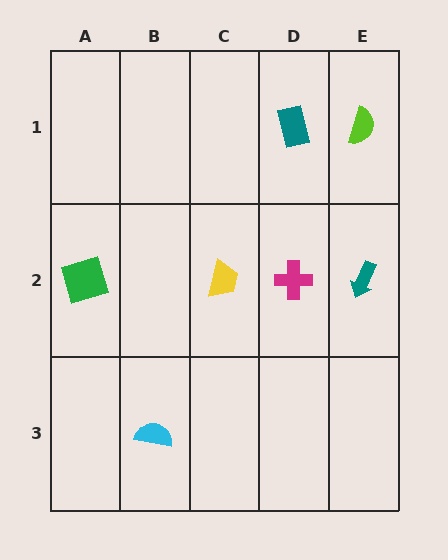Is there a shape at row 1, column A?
No, that cell is empty.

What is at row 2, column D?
A magenta cross.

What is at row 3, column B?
A cyan semicircle.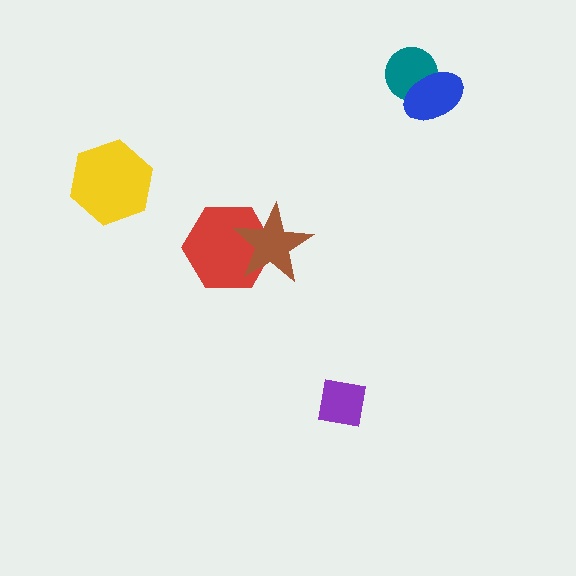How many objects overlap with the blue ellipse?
1 object overlaps with the blue ellipse.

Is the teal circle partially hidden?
Yes, it is partially covered by another shape.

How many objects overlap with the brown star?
1 object overlaps with the brown star.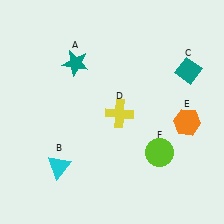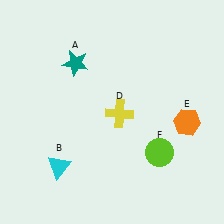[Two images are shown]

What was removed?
The teal diamond (C) was removed in Image 2.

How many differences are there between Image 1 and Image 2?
There is 1 difference between the two images.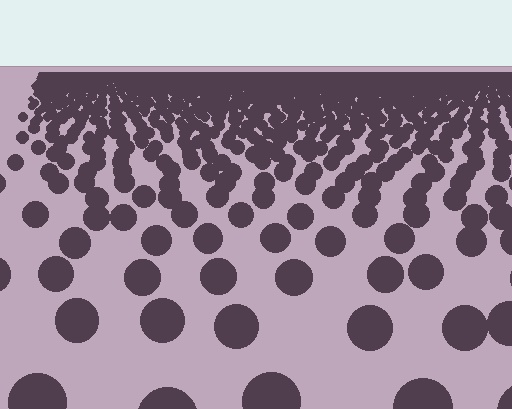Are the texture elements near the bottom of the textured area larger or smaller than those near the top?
Larger. Near the bottom, elements are closer to the viewer and appear at a bigger on-screen size.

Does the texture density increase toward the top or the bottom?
Density increases toward the top.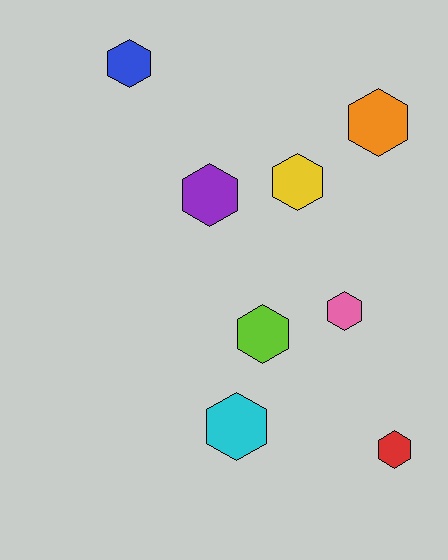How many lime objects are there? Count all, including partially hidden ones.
There is 1 lime object.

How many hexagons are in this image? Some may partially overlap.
There are 8 hexagons.